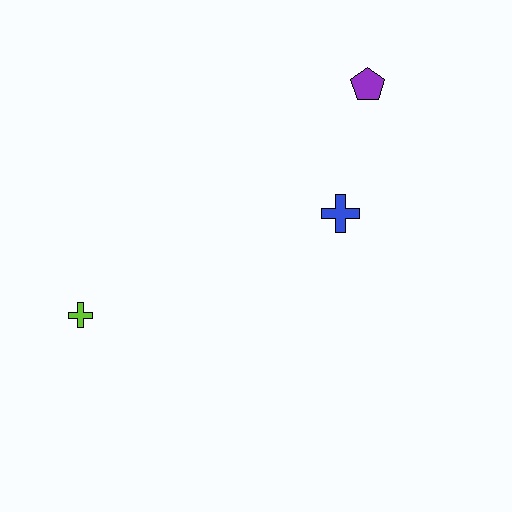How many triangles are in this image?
There are no triangles.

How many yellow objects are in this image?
There are no yellow objects.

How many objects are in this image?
There are 3 objects.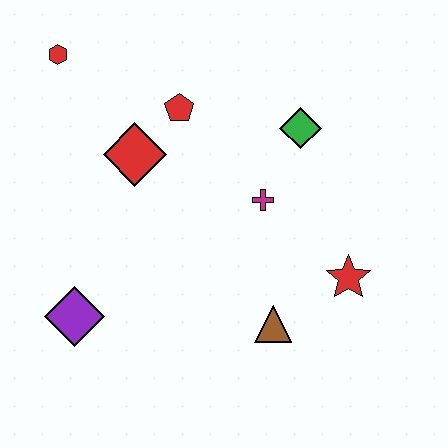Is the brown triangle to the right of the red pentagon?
Yes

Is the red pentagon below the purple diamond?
No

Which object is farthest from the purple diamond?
The green diamond is farthest from the purple diamond.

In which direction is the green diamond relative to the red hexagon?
The green diamond is to the right of the red hexagon.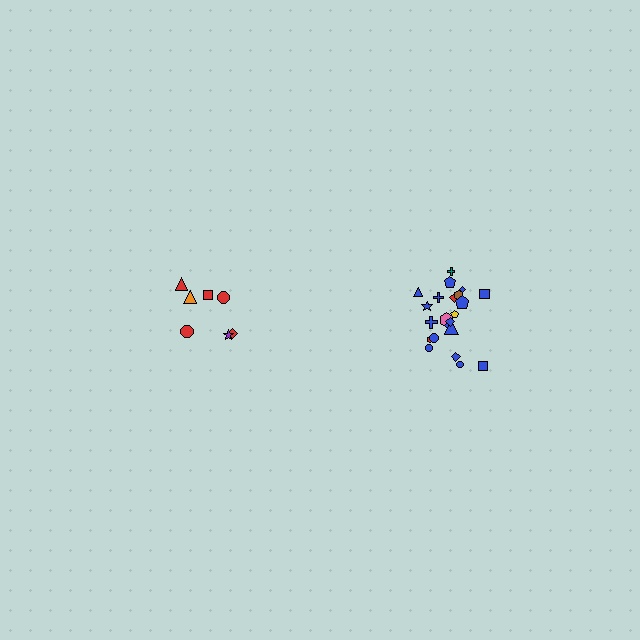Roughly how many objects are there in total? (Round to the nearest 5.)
Roughly 30 objects in total.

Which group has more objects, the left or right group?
The right group.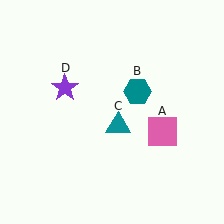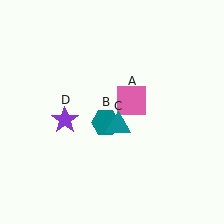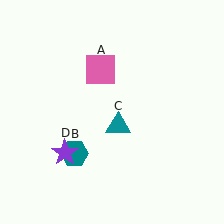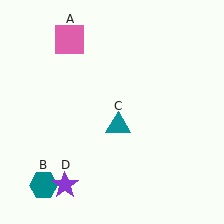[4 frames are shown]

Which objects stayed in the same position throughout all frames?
Teal triangle (object C) remained stationary.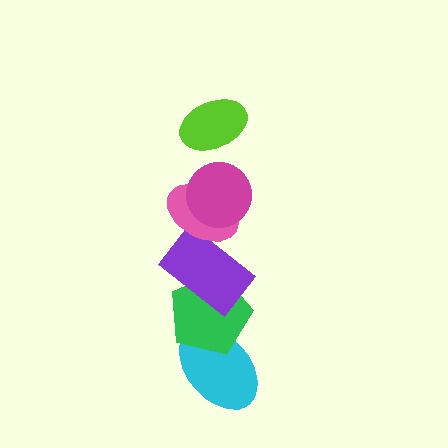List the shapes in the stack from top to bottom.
From top to bottom: the lime ellipse, the magenta circle, the pink ellipse, the purple rectangle, the green pentagon, the cyan ellipse.